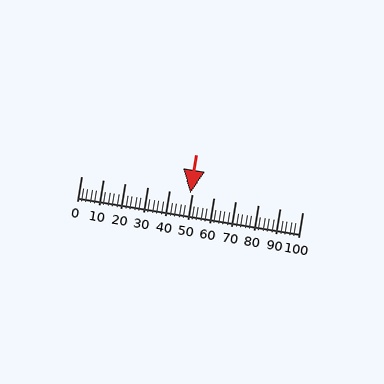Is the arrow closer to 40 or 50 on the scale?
The arrow is closer to 50.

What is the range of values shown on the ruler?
The ruler shows values from 0 to 100.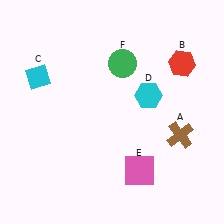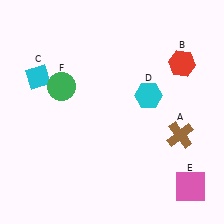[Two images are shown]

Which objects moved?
The objects that moved are: the pink square (E), the green circle (F).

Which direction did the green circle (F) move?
The green circle (F) moved left.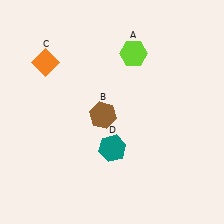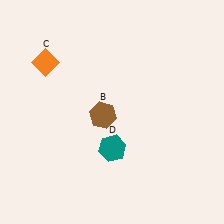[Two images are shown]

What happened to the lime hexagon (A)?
The lime hexagon (A) was removed in Image 2. It was in the top-right area of Image 1.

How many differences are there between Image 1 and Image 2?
There is 1 difference between the two images.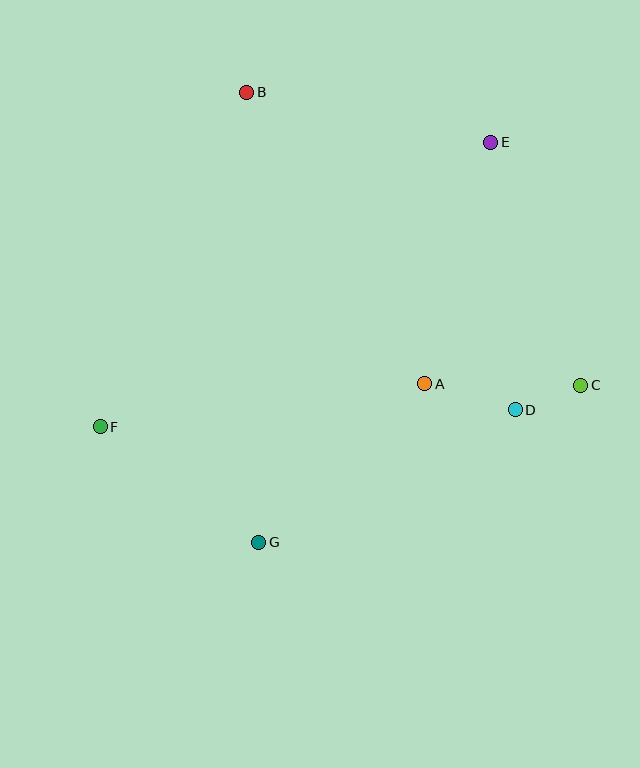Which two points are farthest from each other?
Points E and F are farthest from each other.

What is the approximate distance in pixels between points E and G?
The distance between E and G is approximately 462 pixels.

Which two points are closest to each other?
Points C and D are closest to each other.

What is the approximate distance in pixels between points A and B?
The distance between A and B is approximately 342 pixels.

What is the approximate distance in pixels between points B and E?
The distance between B and E is approximately 249 pixels.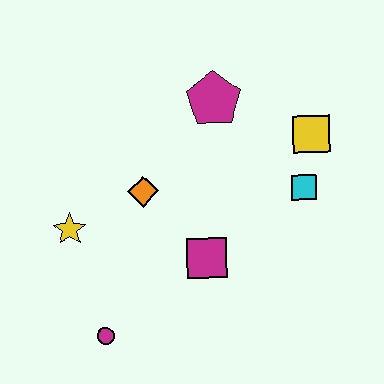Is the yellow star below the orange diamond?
Yes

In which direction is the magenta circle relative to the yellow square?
The magenta circle is to the left of the yellow square.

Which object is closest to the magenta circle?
The yellow star is closest to the magenta circle.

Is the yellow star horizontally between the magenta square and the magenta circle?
No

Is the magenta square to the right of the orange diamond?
Yes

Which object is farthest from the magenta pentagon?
The magenta circle is farthest from the magenta pentagon.